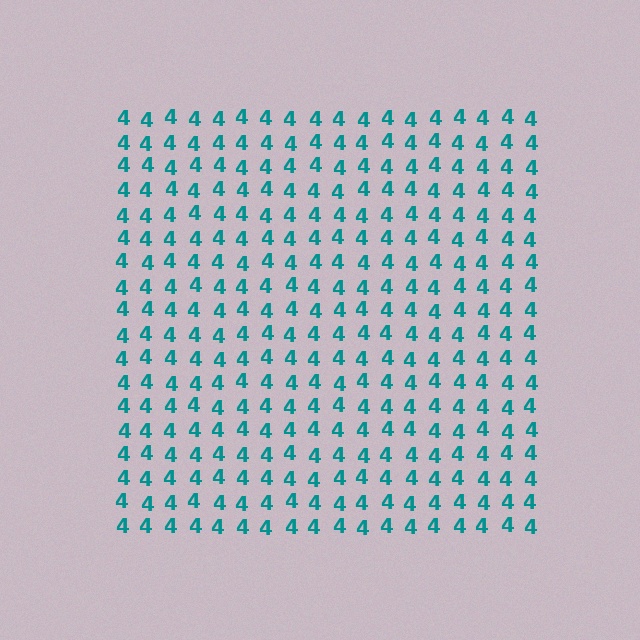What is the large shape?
The large shape is a square.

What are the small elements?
The small elements are digit 4's.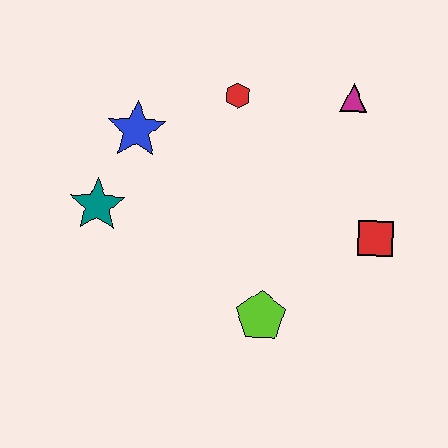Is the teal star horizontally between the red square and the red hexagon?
No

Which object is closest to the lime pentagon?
The red square is closest to the lime pentagon.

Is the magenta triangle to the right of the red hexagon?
Yes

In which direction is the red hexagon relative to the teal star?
The red hexagon is to the right of the teal star.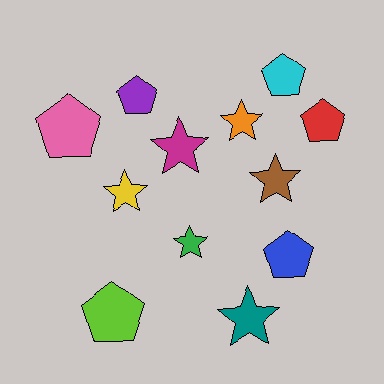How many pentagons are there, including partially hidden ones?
There are 6 pentagons.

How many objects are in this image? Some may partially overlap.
There are 12 objects.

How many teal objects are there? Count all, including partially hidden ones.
There is 1 teal object.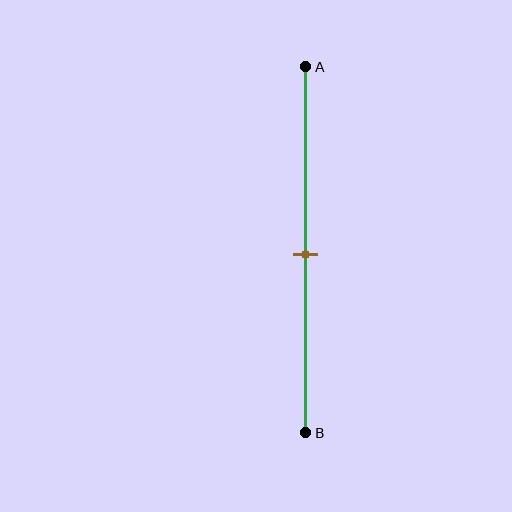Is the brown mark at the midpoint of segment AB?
Yes, the mark is approximately at the midpoint.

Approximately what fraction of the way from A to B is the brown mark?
The brown mark is approximately 50% of the way from A to B.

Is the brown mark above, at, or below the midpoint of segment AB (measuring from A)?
The brown mark is approximately at the midpoint of segment AB.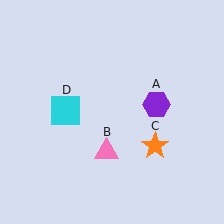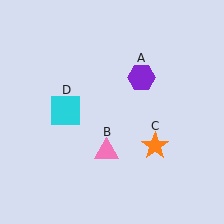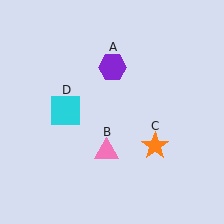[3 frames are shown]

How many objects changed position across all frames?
1 object changed position: purple hexagon (object A).